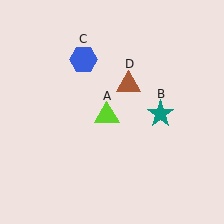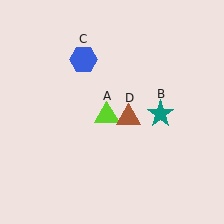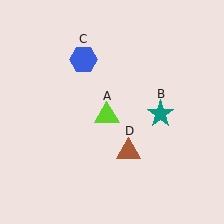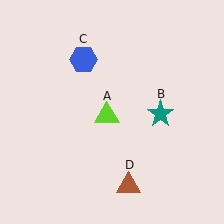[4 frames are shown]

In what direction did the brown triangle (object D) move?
The brown triangle (object D) moved down.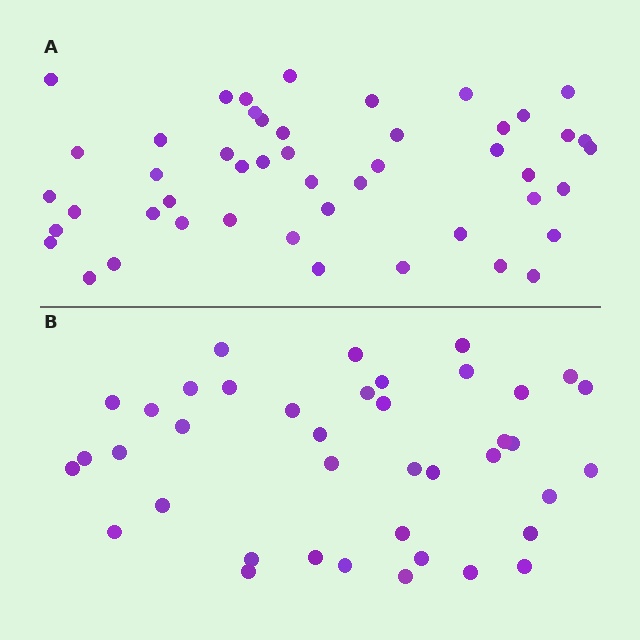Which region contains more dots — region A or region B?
Region A (the top region) has more dots.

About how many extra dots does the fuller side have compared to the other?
Region A has roughly 8 or so more dots than region B.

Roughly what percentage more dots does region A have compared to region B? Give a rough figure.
About 20% more.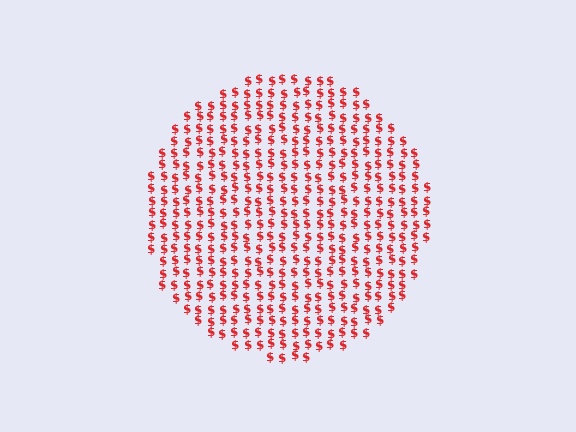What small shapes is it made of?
It is made of small dollar signs.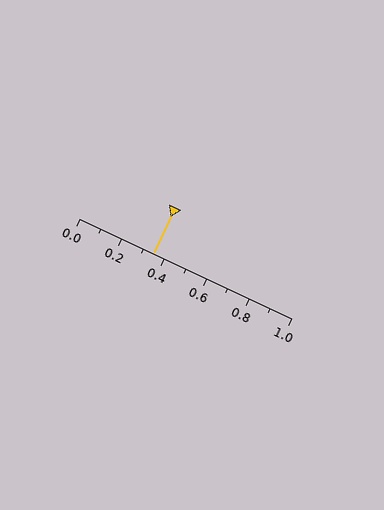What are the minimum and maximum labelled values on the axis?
The axis runs from 0.0 to 1.0.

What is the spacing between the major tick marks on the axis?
The major ticks are spaced 0.2 apart.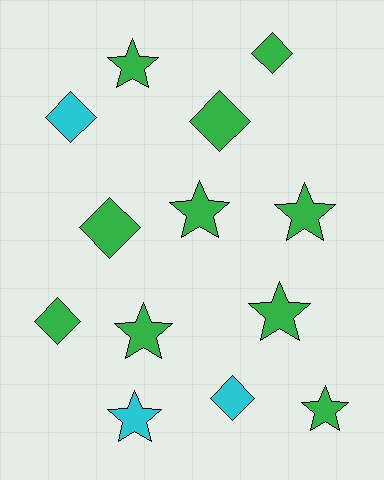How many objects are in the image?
There are 13 objects.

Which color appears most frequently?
Green, with 10 objects.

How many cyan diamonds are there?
There are 2 cyan diamonds.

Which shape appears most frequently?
Star, with 7 objects.